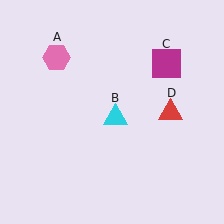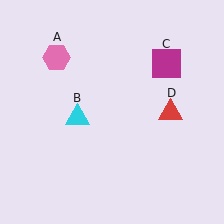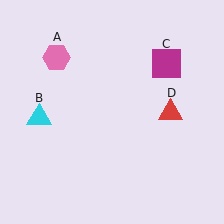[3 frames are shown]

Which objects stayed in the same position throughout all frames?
Pink hexagon (object A) and magenta square (object C) and red triangle (object D) remained stationary.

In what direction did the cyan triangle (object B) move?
The cyan triangle (object B) moved left.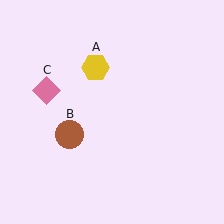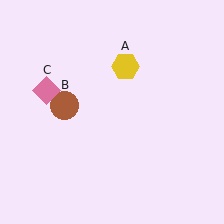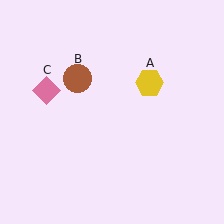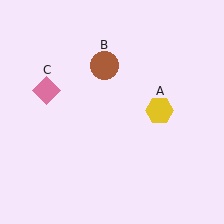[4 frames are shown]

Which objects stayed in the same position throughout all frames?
Pink diamond (object C) remained stationary.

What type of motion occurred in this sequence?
The yellow hexagon (object A), brown circle (object B) rotated clockwise around the center of the scene.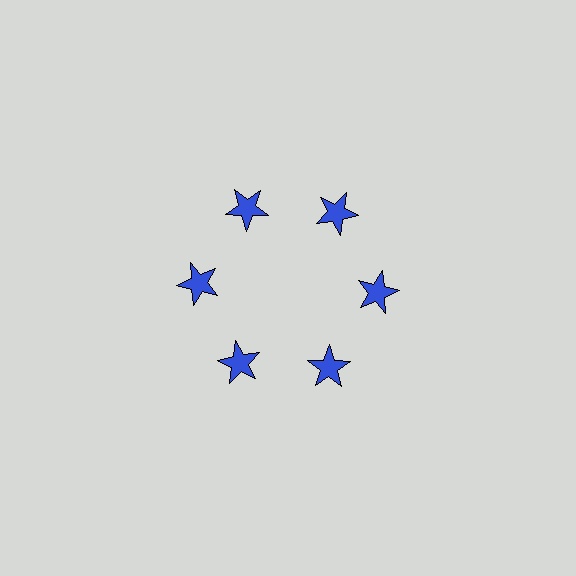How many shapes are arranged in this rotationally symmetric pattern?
There are 6 shapes, arranged in 6 groups of 1.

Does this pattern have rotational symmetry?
Yes, this pattern has 6-fold rotational symmetry. It looks the same after rotating 60 degrees around the center.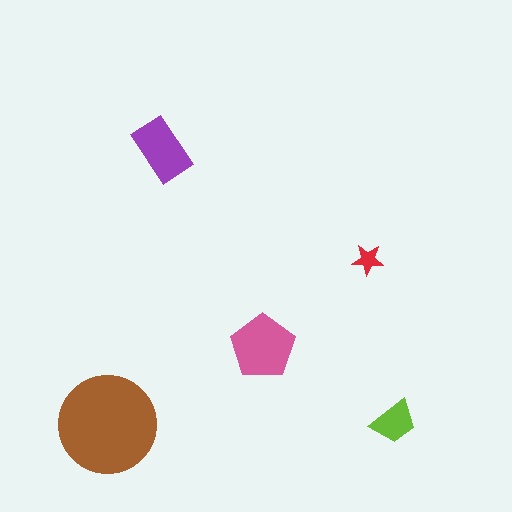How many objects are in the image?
There are 5 objects in the image.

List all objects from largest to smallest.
The brown circle, the pink pentagon, the purple rectangle, the lime trapezoid, the red star.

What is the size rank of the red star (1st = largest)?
5th.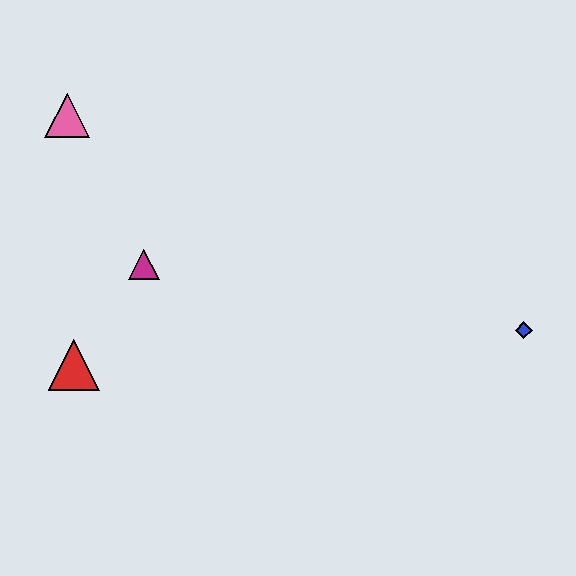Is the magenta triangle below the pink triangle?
Yes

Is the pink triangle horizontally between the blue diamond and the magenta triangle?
No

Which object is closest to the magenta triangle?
The red triangle is closest to the magenta triangle.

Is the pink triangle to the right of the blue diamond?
No